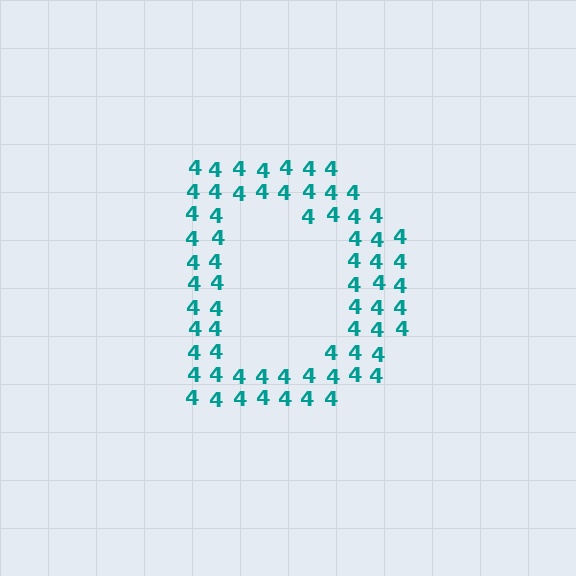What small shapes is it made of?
It is made of small digit 4's.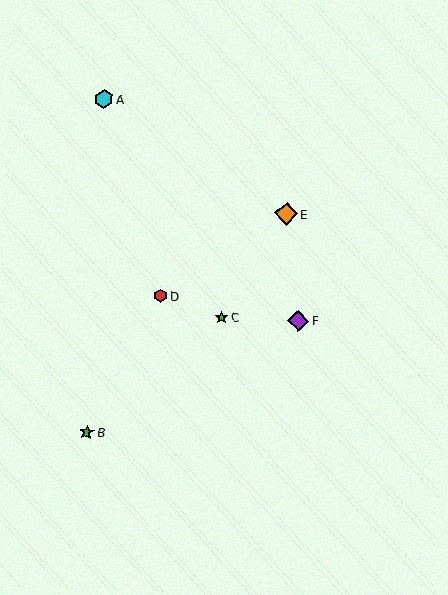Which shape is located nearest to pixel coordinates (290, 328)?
The purple diamond (labeled F) at (298, 321) is nearest to that location.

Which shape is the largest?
The orange diamond (labeled E) is the largest.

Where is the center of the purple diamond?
The center of the purple diamond is at (298, 321).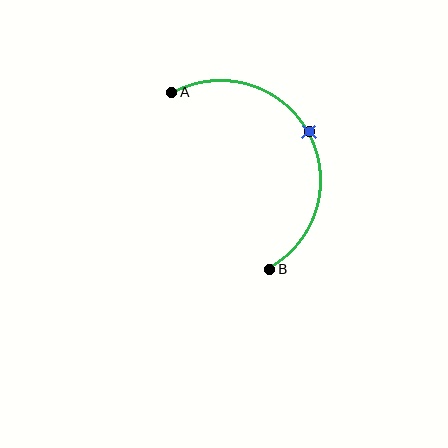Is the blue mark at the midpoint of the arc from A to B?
Yes. The blue mark lies on the arc at equal arc-length from both A and B — it is the arc midpoint.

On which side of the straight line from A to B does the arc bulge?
The arc bulges to the right of the straight line connecting A and B.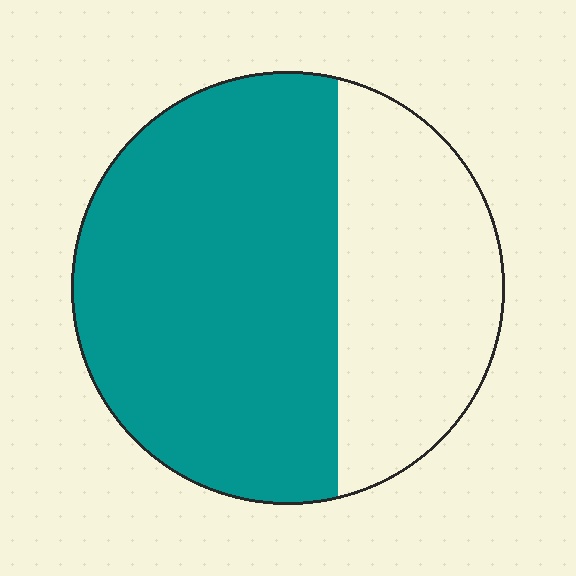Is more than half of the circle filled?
Yes.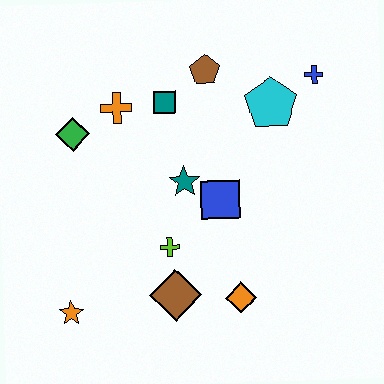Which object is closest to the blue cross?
The cyan pentagon is closest to the blue cross.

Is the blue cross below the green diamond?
No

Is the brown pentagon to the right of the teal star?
Yes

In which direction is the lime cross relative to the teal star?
The lime cross is below the teal star.